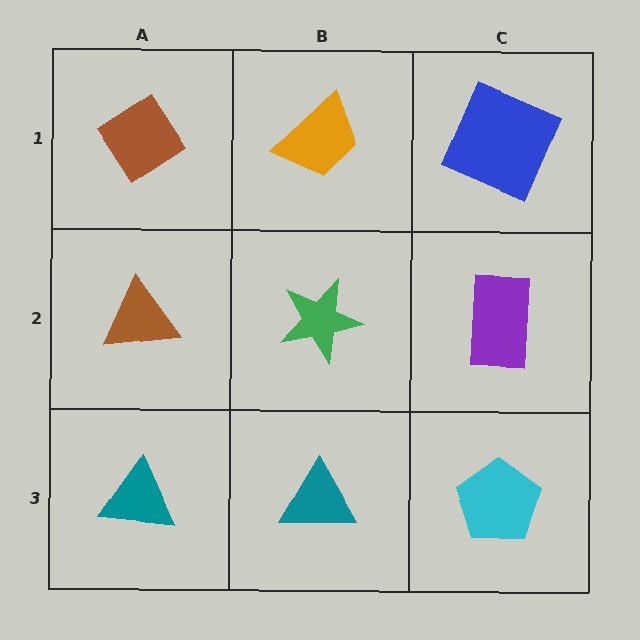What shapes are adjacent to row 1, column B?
A green star (row 2, column B), a brown diamond (row 1, column A), a blue square (row 1, column C).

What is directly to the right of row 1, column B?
A blue square.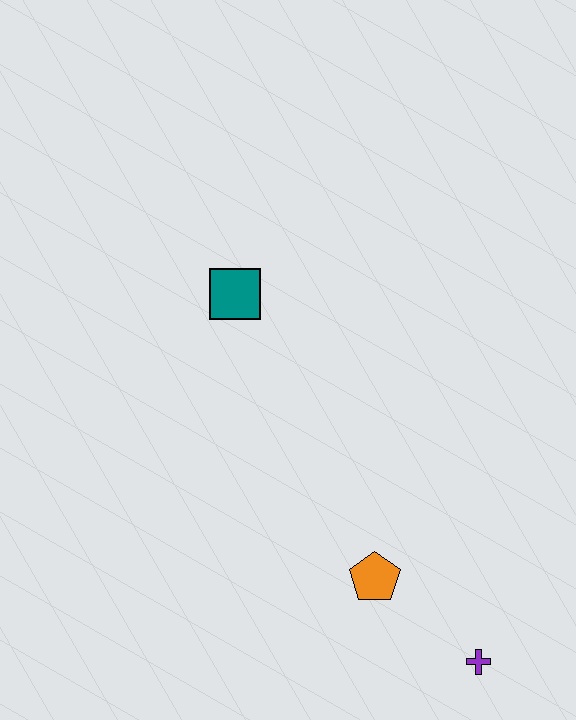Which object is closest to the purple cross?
The orange pentagon is closest to the purple cross.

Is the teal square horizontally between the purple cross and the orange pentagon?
No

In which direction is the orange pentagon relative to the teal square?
The orange pentagon is below the teal square.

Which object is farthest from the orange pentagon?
The teal square is farthest from the orange pentagon.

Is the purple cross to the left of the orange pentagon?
No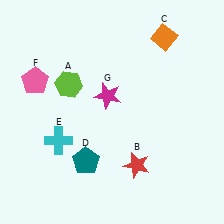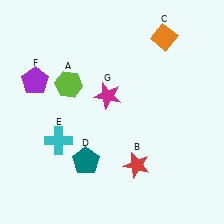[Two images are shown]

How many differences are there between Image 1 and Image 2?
There is 1 difference between the two images.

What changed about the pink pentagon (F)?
In Image 1, F is pink. In Image 2, it changed to purple.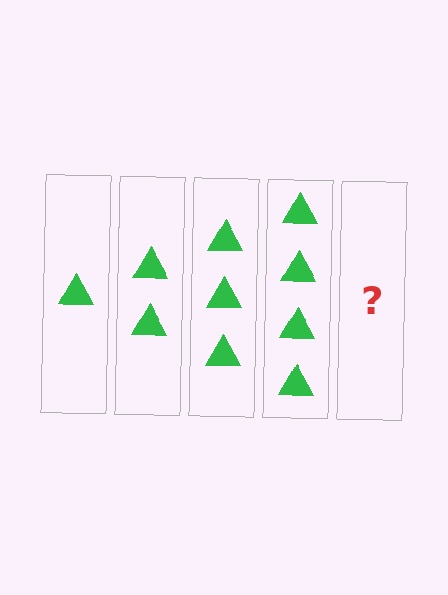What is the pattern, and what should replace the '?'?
The pattern is that each step adds one more triangle. The '?' should be 5 triangles.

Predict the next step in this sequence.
The next step is 5 triangles.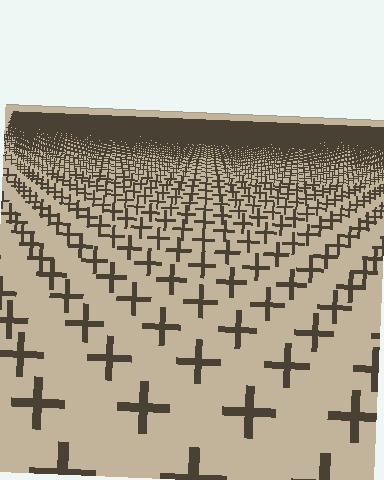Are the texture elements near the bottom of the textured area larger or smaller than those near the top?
Larger. Near the bottom, elements are closer to the viewer and appear at a bigger on-screen size.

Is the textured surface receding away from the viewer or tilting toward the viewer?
The surface is receding away from the viewer. Texture elements get smaller and denser toward the top.